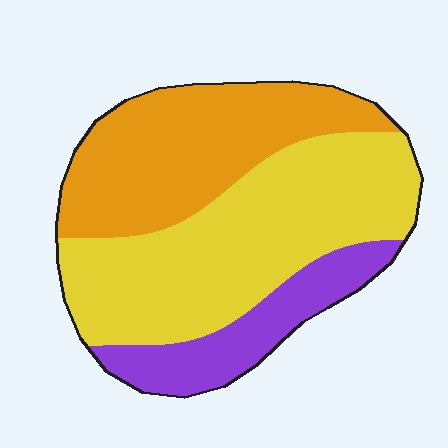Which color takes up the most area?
Yellow, at roughly 50%.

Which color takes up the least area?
Purple, at roughly 15%.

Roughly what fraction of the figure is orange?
Orange covers around 35% of the figure.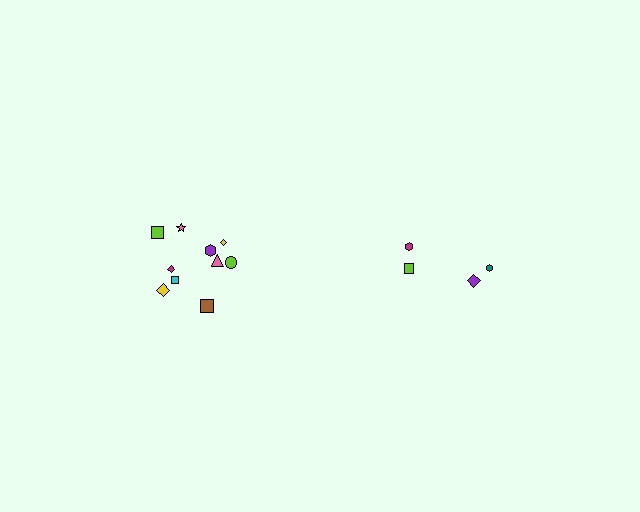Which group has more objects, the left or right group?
The left group.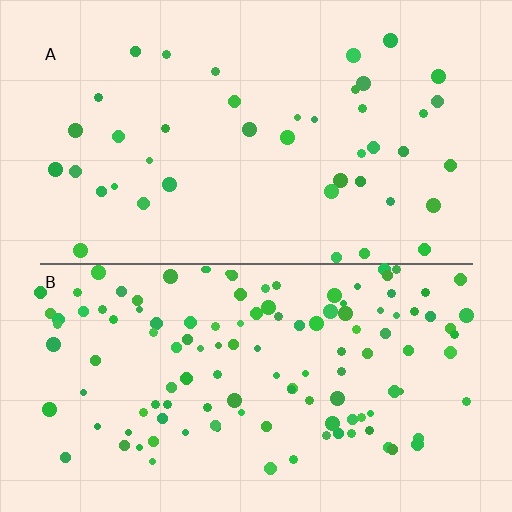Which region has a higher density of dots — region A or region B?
B (the bottom).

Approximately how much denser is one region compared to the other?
Approximately 2.9× — region B over region A.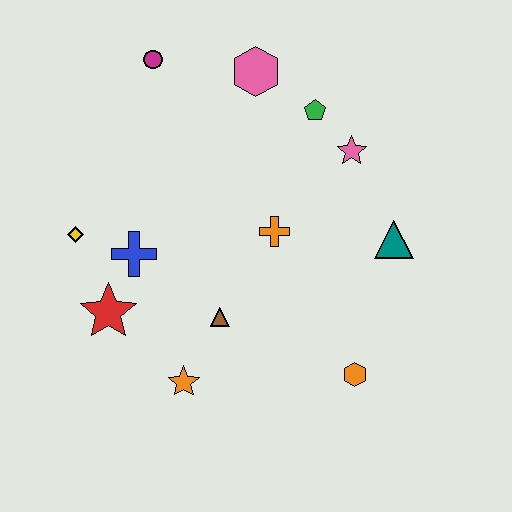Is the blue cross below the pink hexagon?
Yes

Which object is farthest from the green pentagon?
The orange star is farthest from the green pentagon.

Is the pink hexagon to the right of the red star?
Yes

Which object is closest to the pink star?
The green pentagon is closest to the pink star.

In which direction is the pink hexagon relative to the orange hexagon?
The pink hexagon is above the orange hexagon.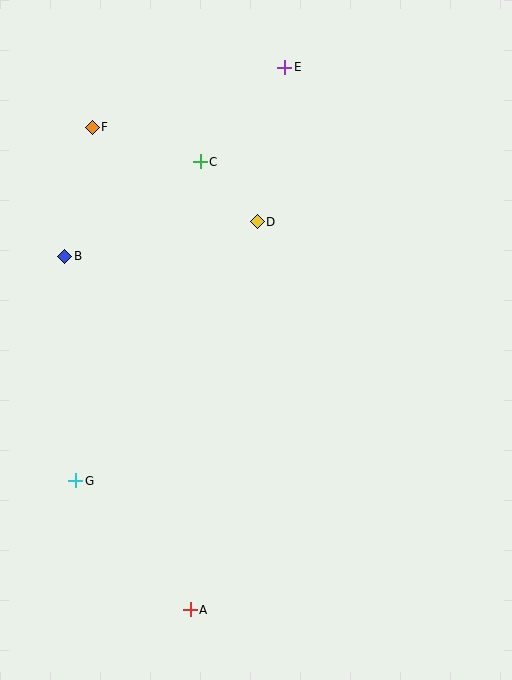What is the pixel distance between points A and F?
The distance between A and F is 493 pixels.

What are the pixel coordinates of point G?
Point G is at (76, 481).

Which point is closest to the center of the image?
Point D at (257, 222) is closest to the center.